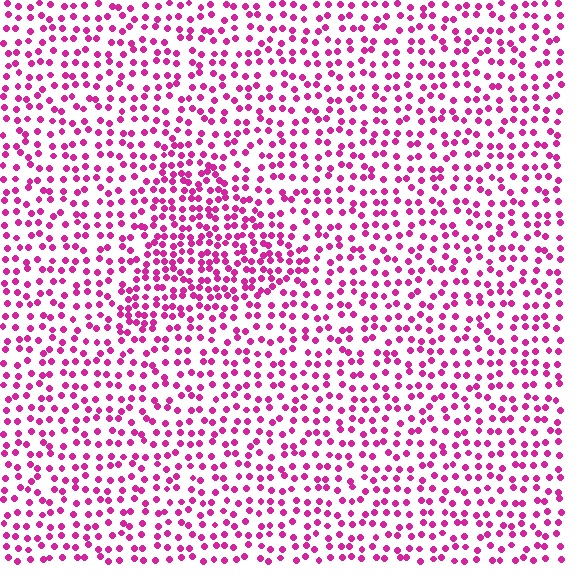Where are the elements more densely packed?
The elements are more densely packed inside the triangle boundary.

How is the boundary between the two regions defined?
The boundary is defined by a change in element density (approximately 1.7x ratio). All elements are the same color, size, and shape.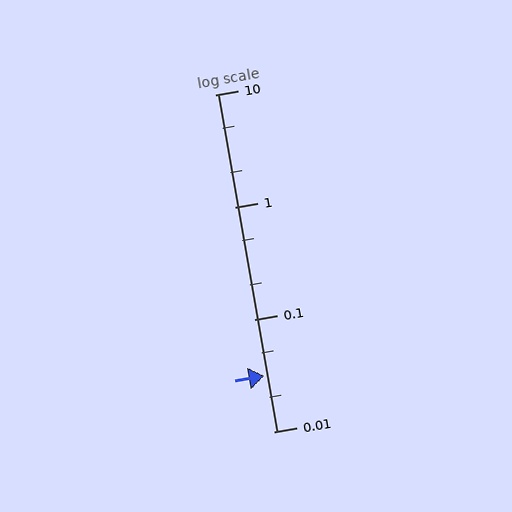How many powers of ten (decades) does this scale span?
The scale spans 3 decades, from 0.01 to 10.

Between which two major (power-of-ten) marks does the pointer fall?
The pointer is between 0.01 and 0.1.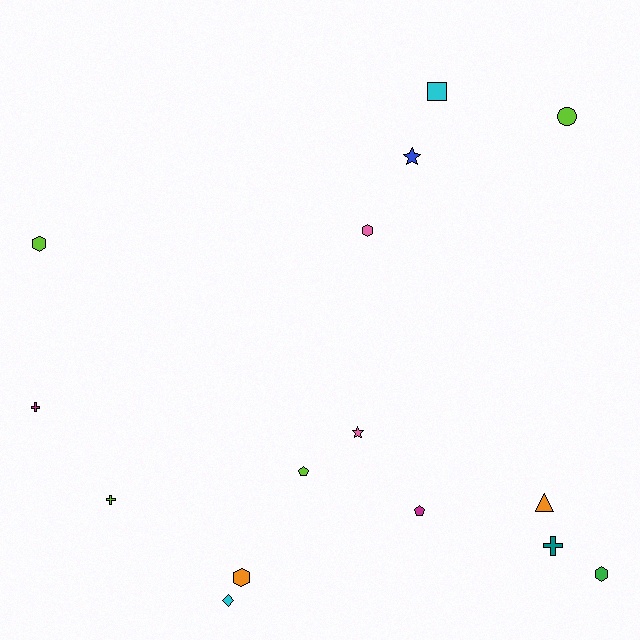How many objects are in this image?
There are 15 objects.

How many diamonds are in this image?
There is 1 diamond.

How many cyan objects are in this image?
There are 2 cyan objects.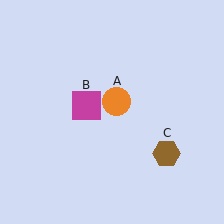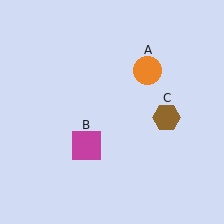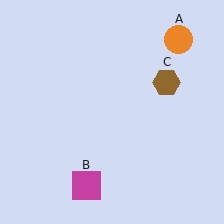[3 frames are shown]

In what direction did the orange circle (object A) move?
The orange circle (object A) moved up and to the right.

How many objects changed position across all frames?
3 objects changed position: orange circle (object A), magenta square (object B), brown hexagon (object C).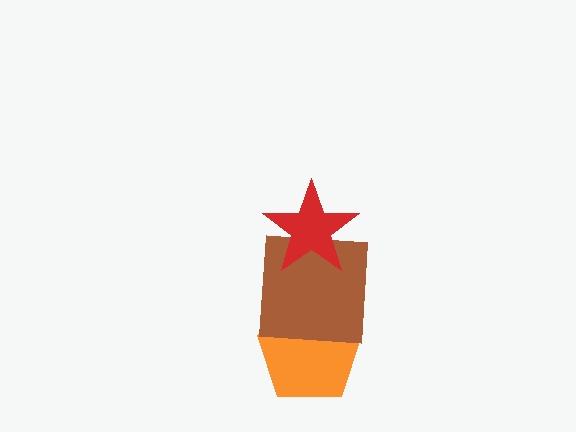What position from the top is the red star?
The red star is 1st from the top.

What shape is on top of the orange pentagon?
The brown square is on top of the orange pentagon.